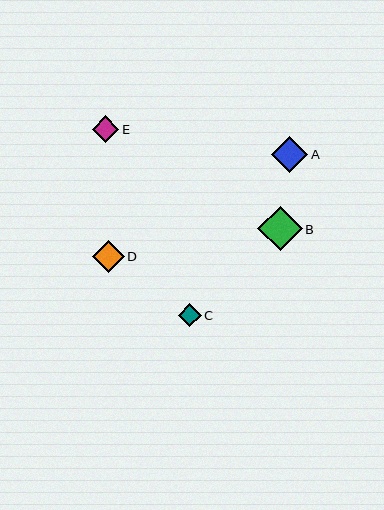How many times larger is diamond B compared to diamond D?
Diamond B is approximately 1.4 times the size of diamond D.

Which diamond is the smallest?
Diamond C is the smallest with a size of approximately 23 pixels.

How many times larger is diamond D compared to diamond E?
Diamond D is approximately 1.2 times the size of diamond E.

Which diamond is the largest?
Diamond B is the largest with a size of approximately 44 pixels.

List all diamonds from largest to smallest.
From largest to smallest: B, A, D, E, C.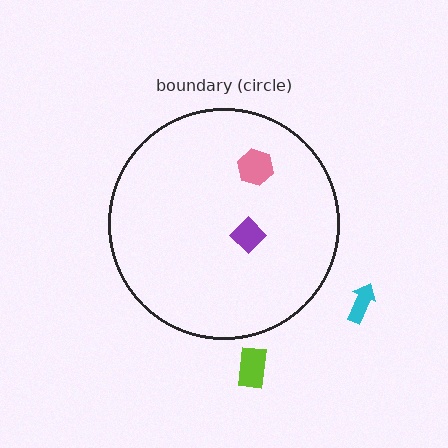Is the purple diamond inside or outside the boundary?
Inside.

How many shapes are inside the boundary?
2 inside, 2 outside.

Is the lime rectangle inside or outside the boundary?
Outside.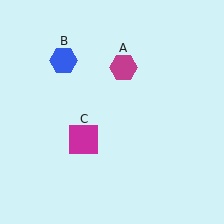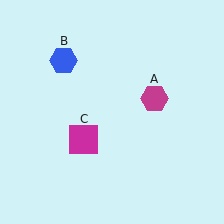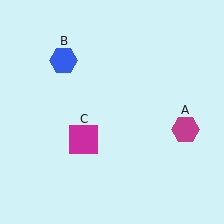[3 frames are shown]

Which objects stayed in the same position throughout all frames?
Blue hexagon (object B) and magenta square (object C) remained stationary.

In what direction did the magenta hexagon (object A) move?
The magenta hexagon (object A) moved down and to the right.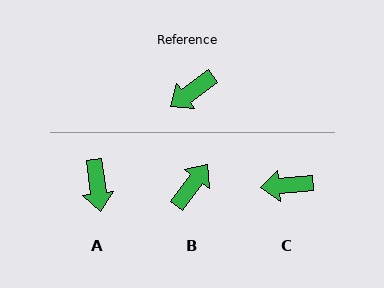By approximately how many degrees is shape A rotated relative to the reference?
Approximately 62 degrees counter-clockwise.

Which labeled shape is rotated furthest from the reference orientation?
B, about 162 degrees away.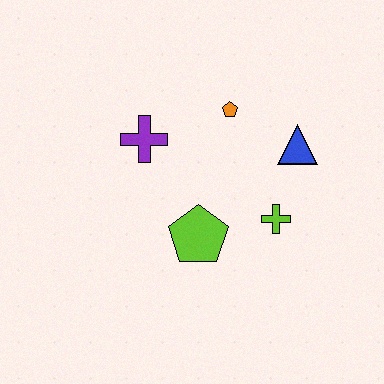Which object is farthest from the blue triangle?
The purple cross is farthest from the blue triangle.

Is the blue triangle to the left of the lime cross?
No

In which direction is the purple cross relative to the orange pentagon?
The purple cross is to the left of the orange pentagon.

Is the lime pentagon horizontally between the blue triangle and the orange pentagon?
No